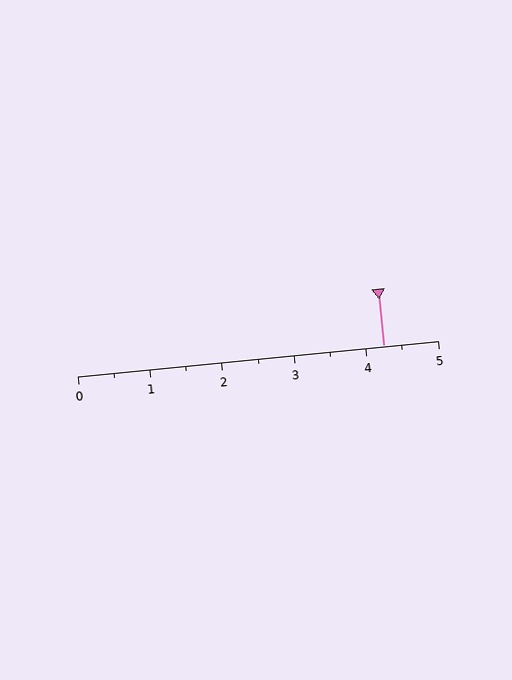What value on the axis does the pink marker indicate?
The marker indicates approximately 4.2.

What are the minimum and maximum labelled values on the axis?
The axis runs from 0 to 5.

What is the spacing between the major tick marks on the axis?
The major ticks are spaced 1 apart.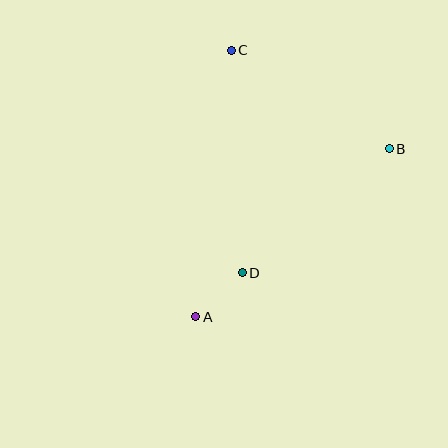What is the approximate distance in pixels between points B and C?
The distance between B and C is approximately 186 pixels.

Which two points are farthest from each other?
Points A and C are farthest from each other.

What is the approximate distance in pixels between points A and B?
The distance between A and B is approximately 256 pixels.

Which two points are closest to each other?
Points A and D are closest to each other.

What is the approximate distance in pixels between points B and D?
The distance between B and D is approximately 192 pixels.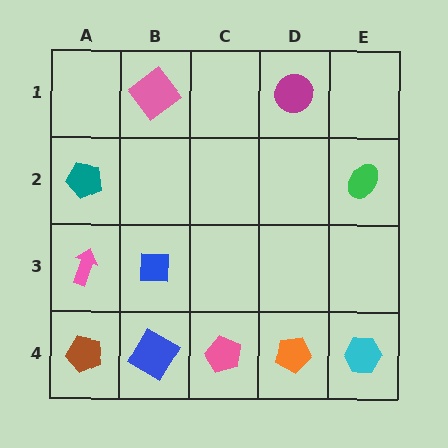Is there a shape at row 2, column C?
No, that cell is empty.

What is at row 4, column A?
A brown pentagon.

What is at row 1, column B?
A pink diamond.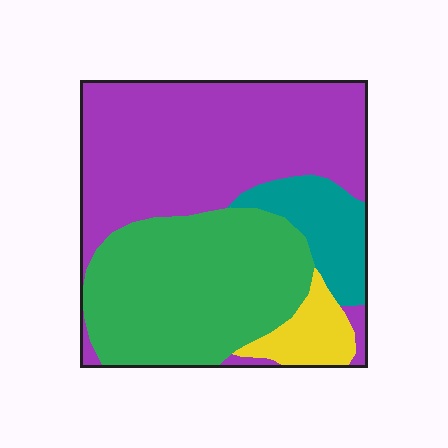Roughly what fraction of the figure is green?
Green covers 36% of the figure.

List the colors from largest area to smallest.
From largest to smallest: purple, green, teal, yellow.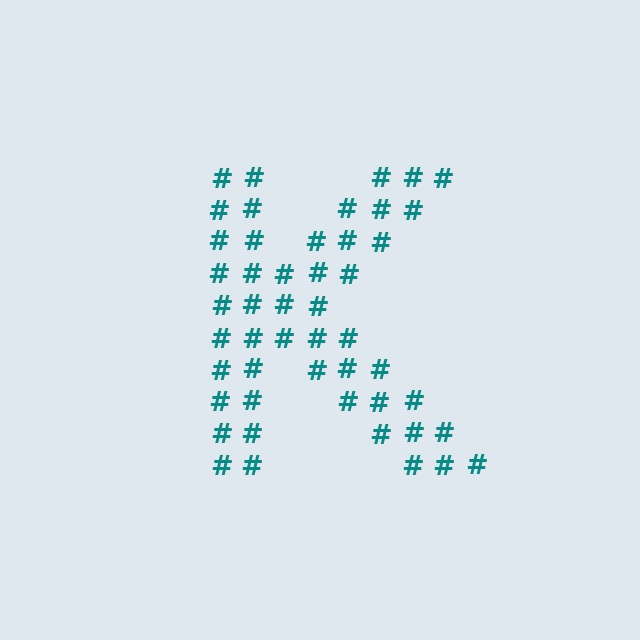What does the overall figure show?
The overall figure shows the letter K.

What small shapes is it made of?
It is made of small hash symbols.